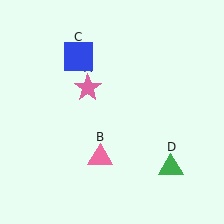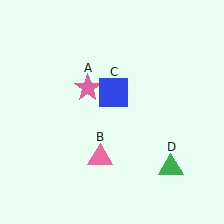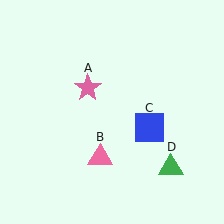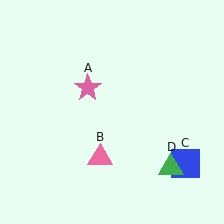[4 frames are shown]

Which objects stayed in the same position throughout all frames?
Pink star (object A) and pink triangle (object B) and green triangle (object D) remained stationary.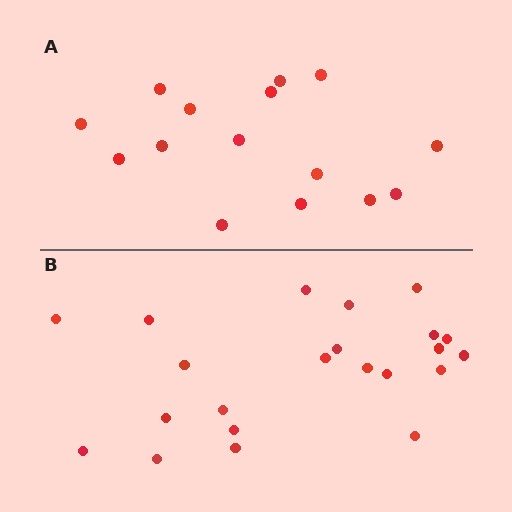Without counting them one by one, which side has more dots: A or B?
Region B (the bottom region) has more dots.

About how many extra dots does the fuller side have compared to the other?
Region B has roughly 8 or so more dots than region A.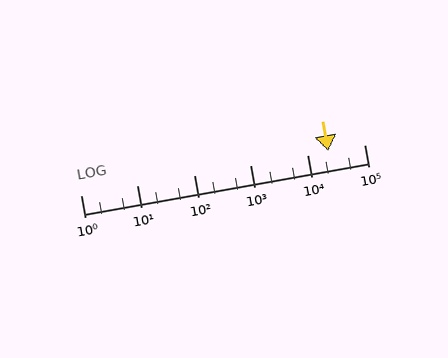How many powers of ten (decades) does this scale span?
The scale spans 5 decades, from 1 to 100000.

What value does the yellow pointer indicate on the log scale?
The pointer indicates approximately 23000.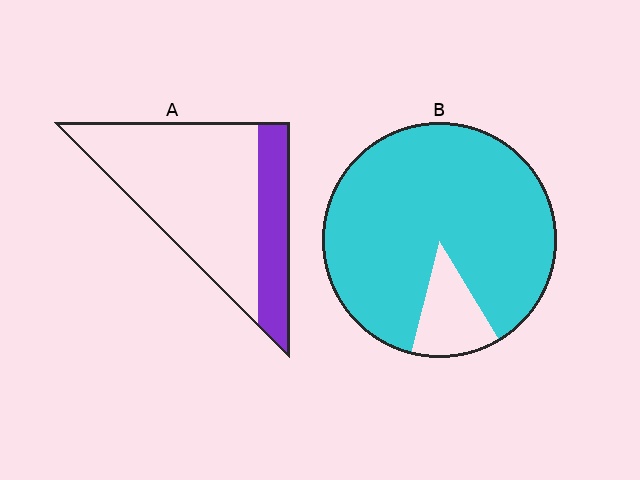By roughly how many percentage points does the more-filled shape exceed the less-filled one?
By roughly 60 percentage points (B over A).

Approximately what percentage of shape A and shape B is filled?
A is approximately 25% and B is approximately 90%.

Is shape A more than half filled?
No.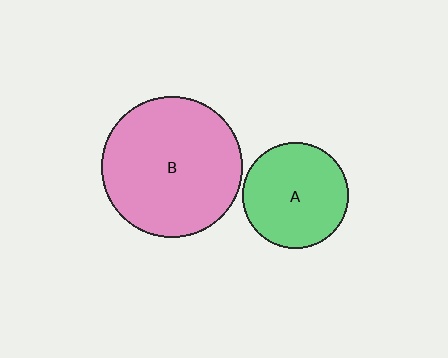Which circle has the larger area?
Circle B (pink).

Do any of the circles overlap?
No, none of the circles overlap.